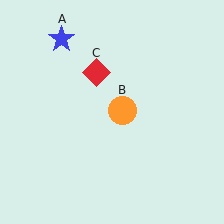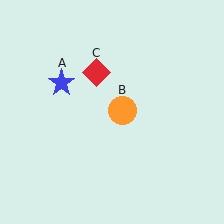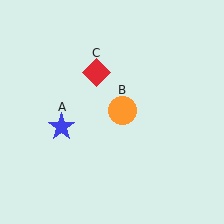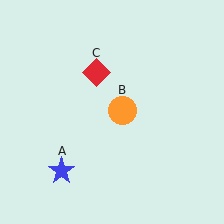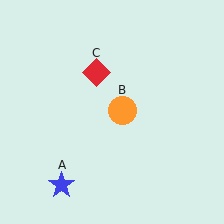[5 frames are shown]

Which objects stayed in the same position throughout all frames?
Orange circle (object B) and red diamond (object C) remained stationary.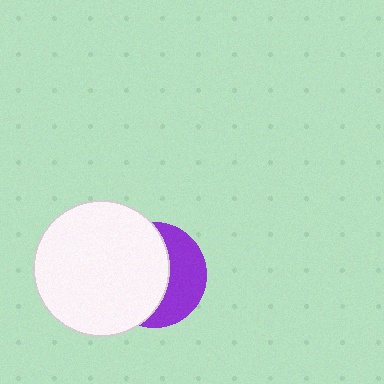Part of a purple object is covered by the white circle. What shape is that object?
It is a circle.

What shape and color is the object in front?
The object in front is a white circle.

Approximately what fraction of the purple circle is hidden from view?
Roughly 59% of the purple circle is hidden behind the white circle.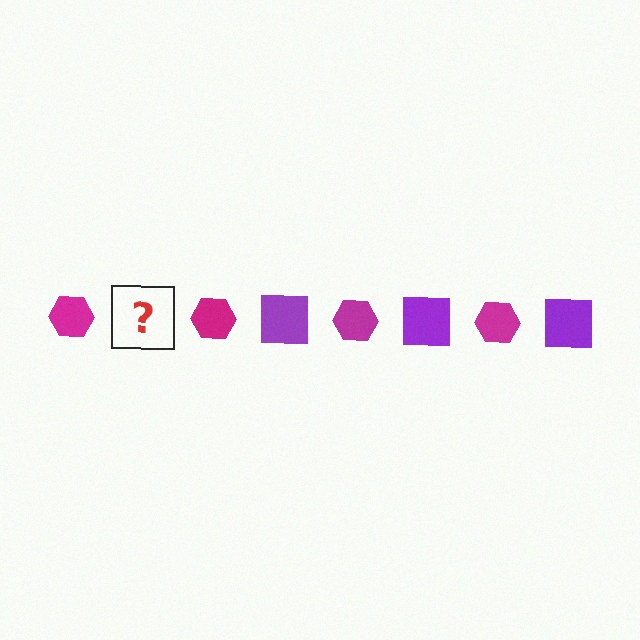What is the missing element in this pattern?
The missing element is a purple square.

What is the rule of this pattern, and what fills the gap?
The rule is that the pattern alternates between magenta hexagon and purple square. The gap should be filled with a purple square.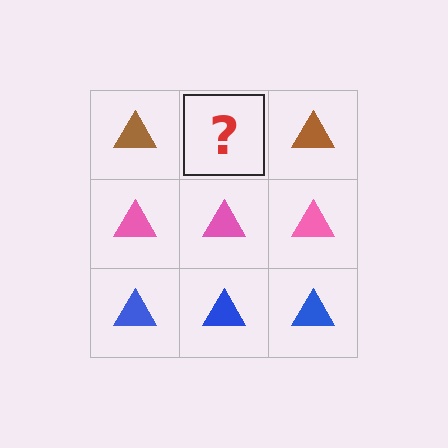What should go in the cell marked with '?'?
The missing cell should contain a brown triangle.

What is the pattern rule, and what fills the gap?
The rule is that each row has a consistent color. The gap should be filled with a brown triangle.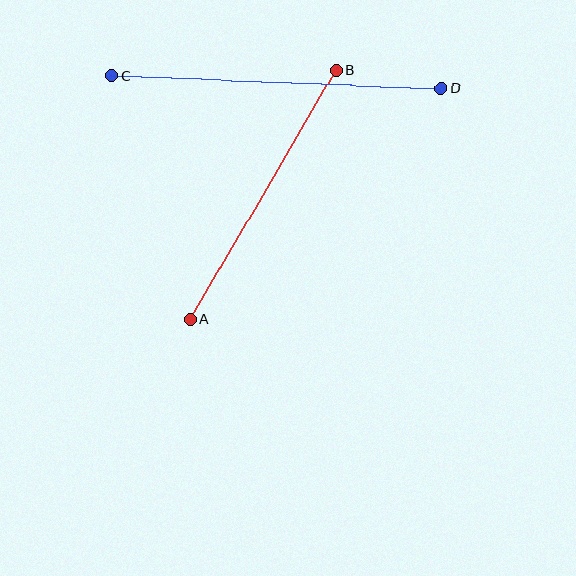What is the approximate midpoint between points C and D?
The midpoint is at approximately (276, 82) pixels.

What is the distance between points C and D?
The distance is approximately 330 pixels.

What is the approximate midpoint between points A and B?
The midpoint is at approximately (263, 195) pixels.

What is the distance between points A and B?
The distance is approximately 289 pixels.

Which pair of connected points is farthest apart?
Points C and D are farthest apart.